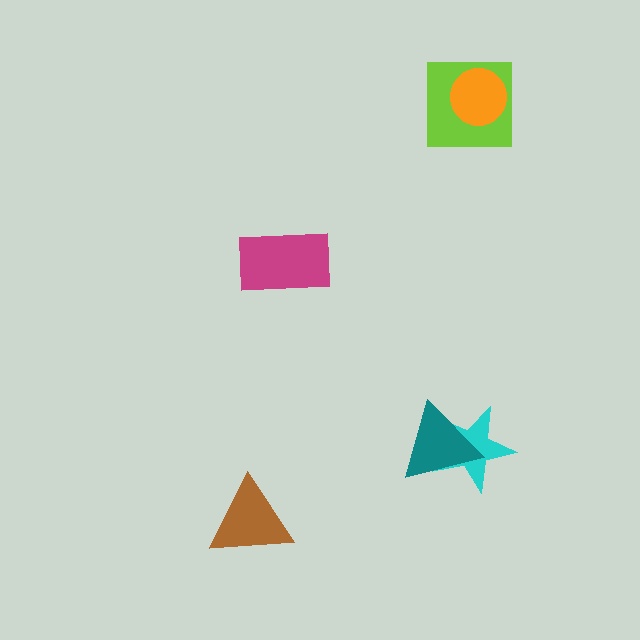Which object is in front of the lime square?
The orange circle is in front of the lime square.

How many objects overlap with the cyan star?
1 object overlaps with the cyan star.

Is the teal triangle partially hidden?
No, no other shape covers it.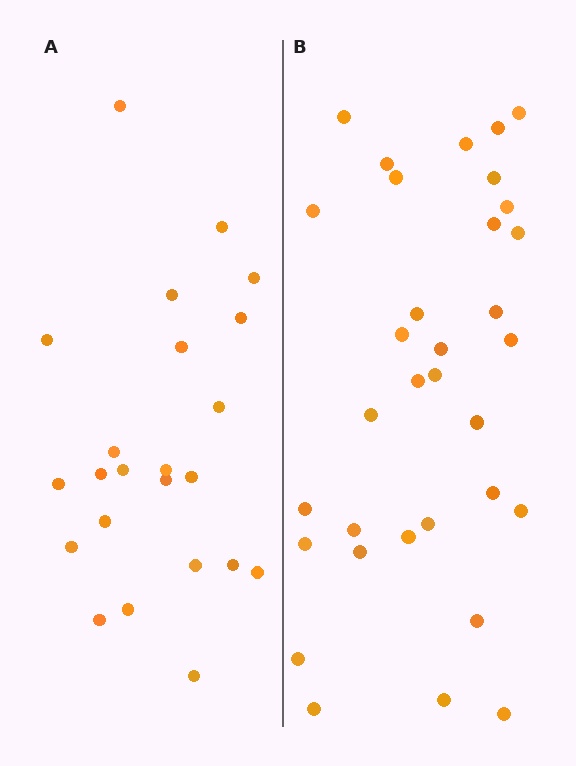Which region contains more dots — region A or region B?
Region B (the right region) has more dots.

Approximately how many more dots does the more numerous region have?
Region B has roughly 10 or so more dots than region A.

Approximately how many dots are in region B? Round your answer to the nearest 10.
About 30 dots. (The exact count is 33, which rounds to 30.)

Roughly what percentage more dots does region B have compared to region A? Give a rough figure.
About 45% more.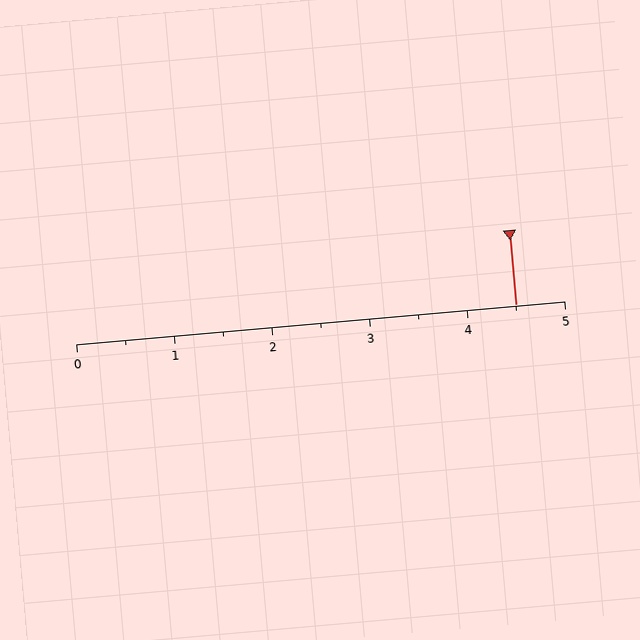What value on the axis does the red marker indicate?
The marker indicates approximately 4.5.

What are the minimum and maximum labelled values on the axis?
The axis runs from 0 to 5.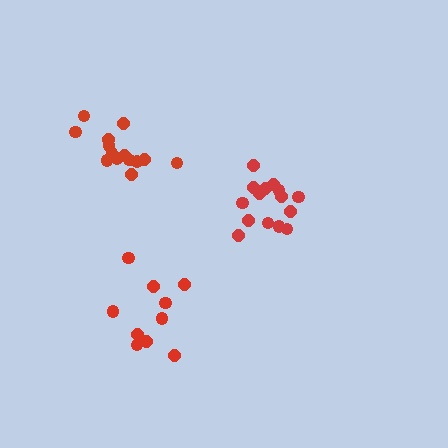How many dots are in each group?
Group 1: 15 dots, Group 2: 14 dots, Group 3: 10 dots (39 total).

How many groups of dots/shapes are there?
There are 3 groups.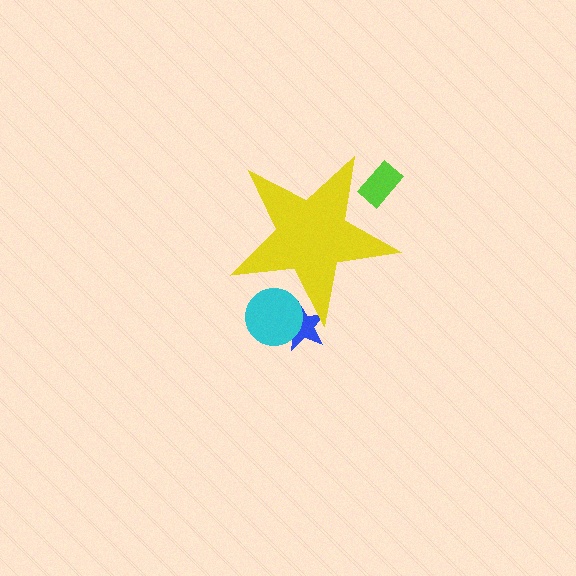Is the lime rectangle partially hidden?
Yes, the lime rectangle is partially hidden behind the yellow star.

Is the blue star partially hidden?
Yes, the blue star is partially hidden behind the yellow star.